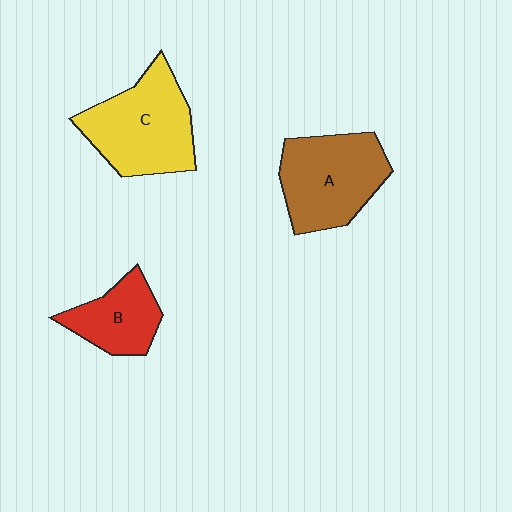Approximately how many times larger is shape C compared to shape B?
Approximately 1.7 times.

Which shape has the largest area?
Shape C (yellow).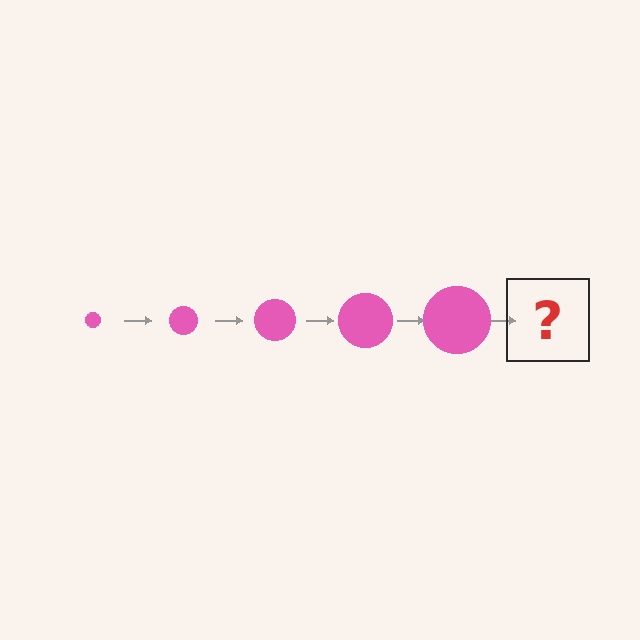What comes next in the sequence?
The next element should be a pink circle, larger than the previous one.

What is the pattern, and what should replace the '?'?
The pattern is that the circle gets progressively larger each step. The '?' should be a pink circle, larger than the previous one.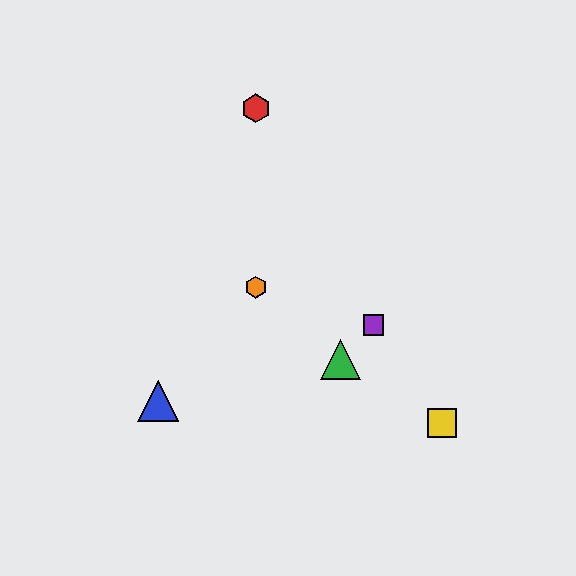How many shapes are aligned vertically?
2 shapes (the red hexagon, the orange hexagon) are aligned vertically.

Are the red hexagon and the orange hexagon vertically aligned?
Yes, both are at x≈256.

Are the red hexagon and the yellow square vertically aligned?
No, the red hexagon is at x≈256 and the yellow square is at x≈442.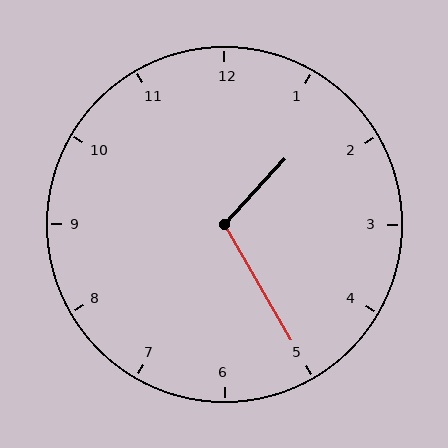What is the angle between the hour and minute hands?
Approximately 108 degrees.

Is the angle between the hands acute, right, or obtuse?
It is obtuse.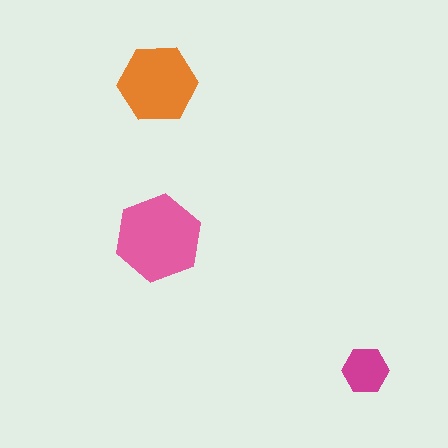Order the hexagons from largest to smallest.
the pink one, the orange one, the magenta one.